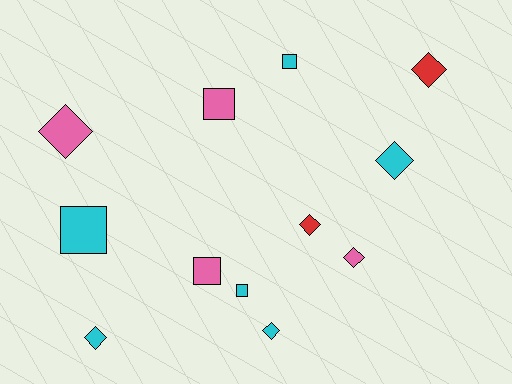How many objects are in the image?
There are 12 objects.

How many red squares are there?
There are no red squares.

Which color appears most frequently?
Cyan, with 6 objects.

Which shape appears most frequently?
Diamond, with 7 objects.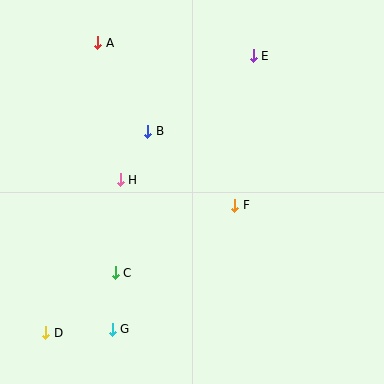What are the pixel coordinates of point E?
Point E is at (253, 56).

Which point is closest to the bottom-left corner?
Point D is closest to the bottom-left corner.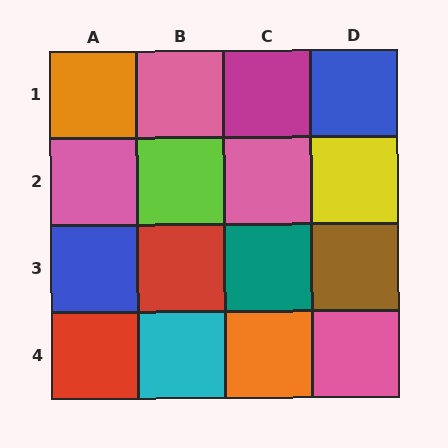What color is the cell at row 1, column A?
Orange.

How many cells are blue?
2 cells are blue.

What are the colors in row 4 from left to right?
Red, cyan, orange, pink.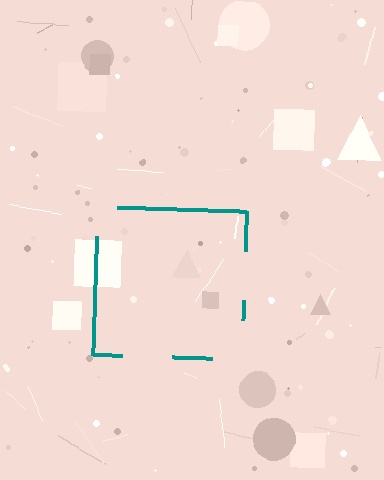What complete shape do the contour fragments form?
The contour fragments form a square.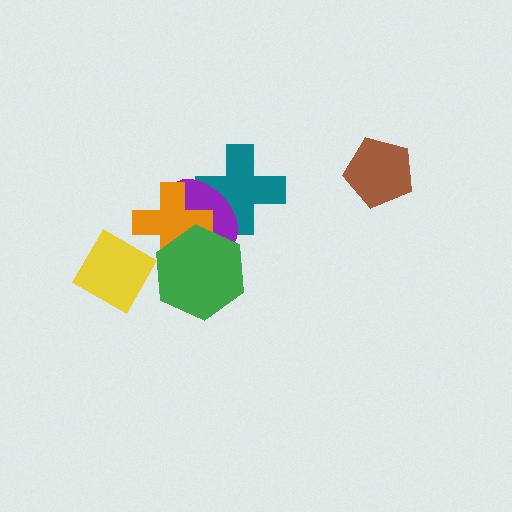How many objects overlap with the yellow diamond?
0 objects overlap with the yellow diamond.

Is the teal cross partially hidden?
Yes, it is partially covered by another shape.